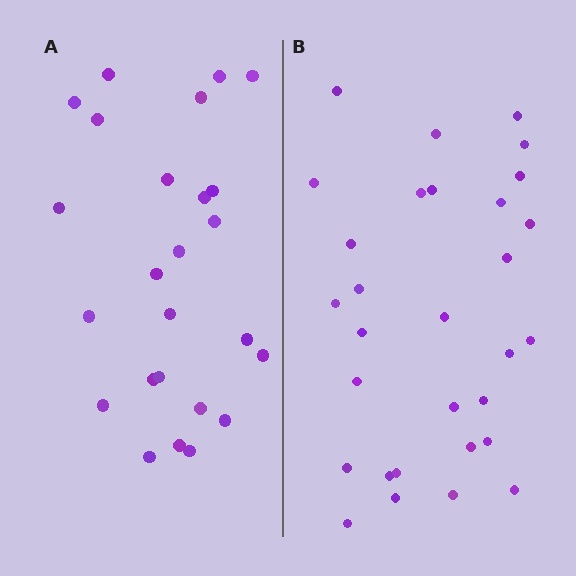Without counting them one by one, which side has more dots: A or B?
Region B (the right region) has more dots.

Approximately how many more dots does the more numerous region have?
Region B has about 5 more dots than region A.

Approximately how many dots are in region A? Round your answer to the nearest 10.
About 20 dots. (The exact count is 25, which rounds to 20.)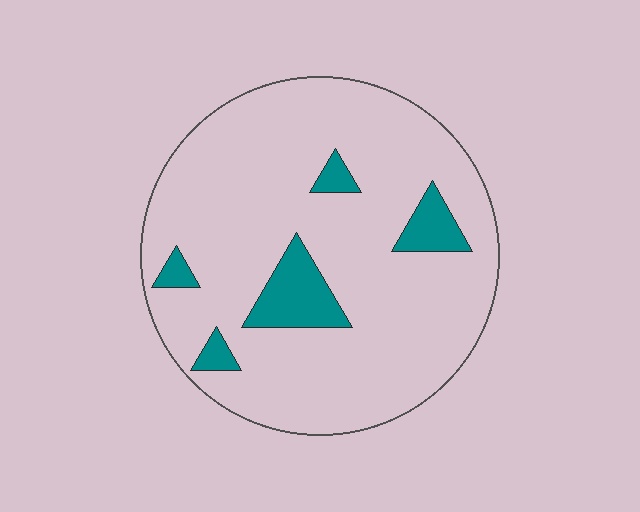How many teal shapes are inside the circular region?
5.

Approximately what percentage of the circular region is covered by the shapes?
Approximately 10%.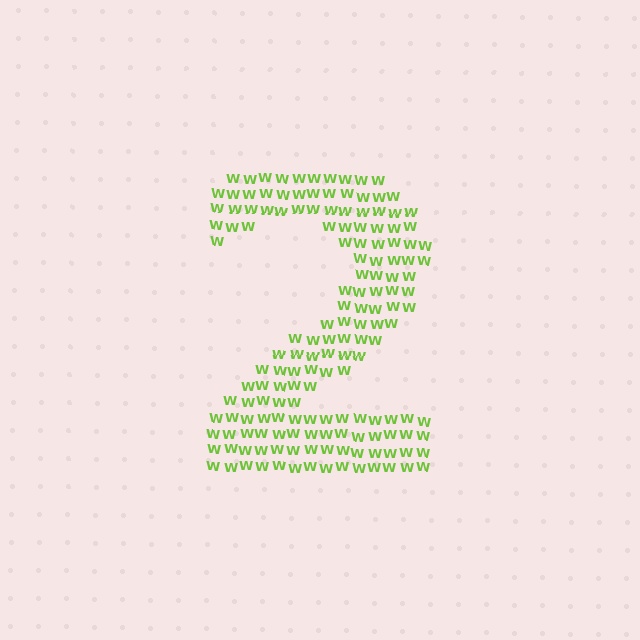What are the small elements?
The small elements are letter W's.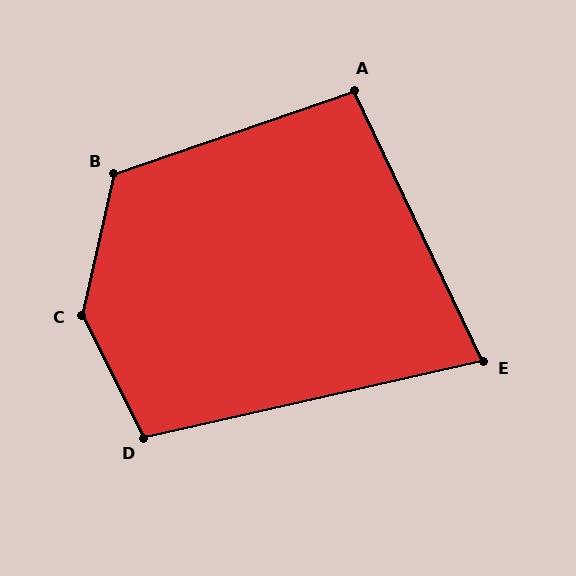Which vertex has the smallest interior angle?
E, at approximately 77 degrees.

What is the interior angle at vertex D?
Approximately 104 degrees (obtuse).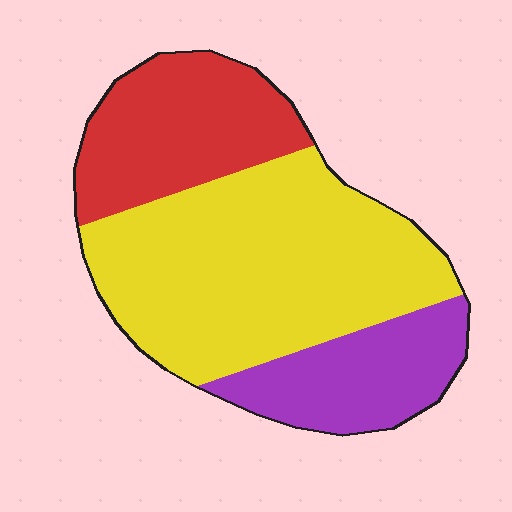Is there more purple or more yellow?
Yellow.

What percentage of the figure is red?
Red takes up about one quarter (1/4) of the figure.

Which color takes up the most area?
Yellow, at roughly 55%.